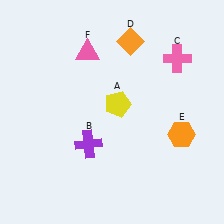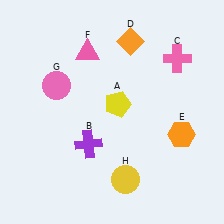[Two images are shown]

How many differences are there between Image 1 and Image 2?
There are 2 differences between the two images.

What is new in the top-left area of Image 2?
A pink circle (G) was added in the top-left area of Image 2.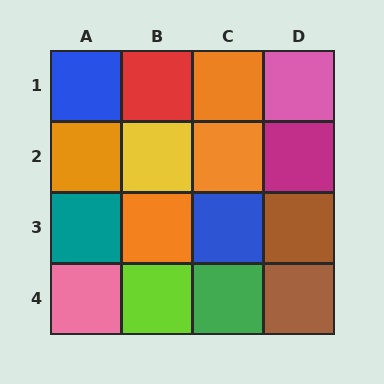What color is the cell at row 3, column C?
Blue.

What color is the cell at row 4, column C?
Green.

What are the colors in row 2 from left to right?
Orange, yellow, orange, magenta.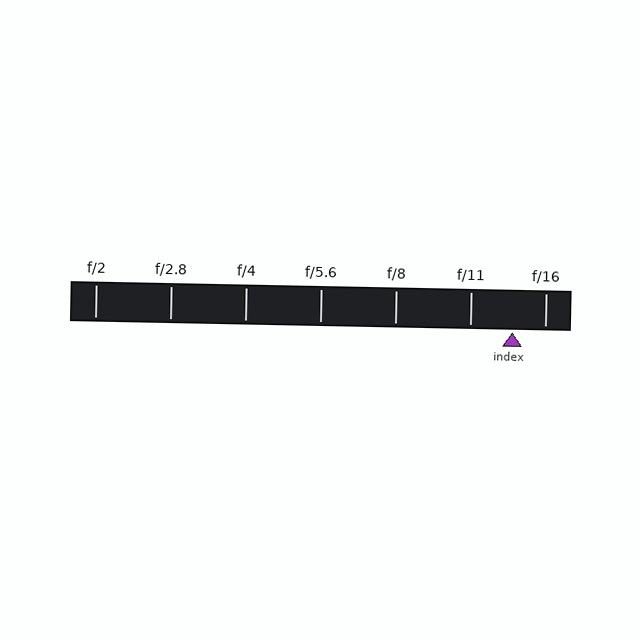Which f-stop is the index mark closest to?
The index mark is closest to f/16.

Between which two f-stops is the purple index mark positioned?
The index mark is between f/11 and f/16.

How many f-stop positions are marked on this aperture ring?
There are 7 f-stop positions marked.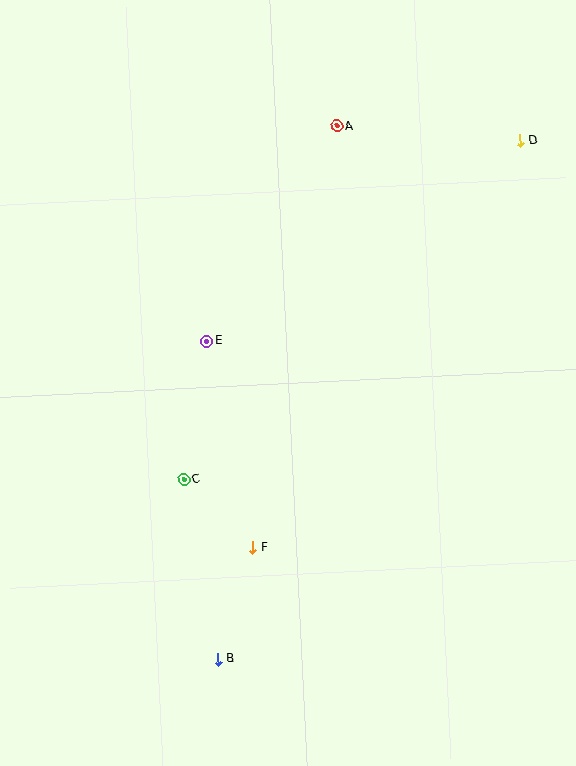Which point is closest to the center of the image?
Point E at (207, 341) is closest to the center.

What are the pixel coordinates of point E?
Point E is at (207, 341).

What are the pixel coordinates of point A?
Point A is at (337, 126).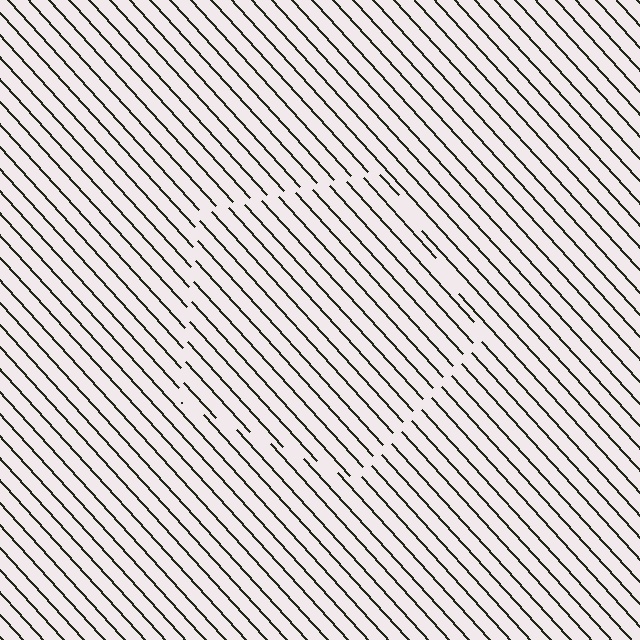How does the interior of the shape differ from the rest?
The interior of the shape contains the same grating, shifted by half a period — the contour is defined by the phase discontinuity where line-ends from the inner and outer gratings abut.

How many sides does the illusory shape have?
5 sides — the line-ends trace a pentagon.